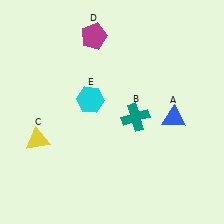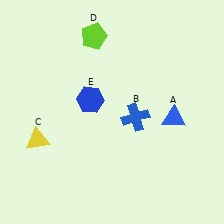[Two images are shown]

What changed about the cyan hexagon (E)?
In Image 1, E is cyan. In Image 2, it changed to blue.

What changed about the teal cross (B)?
In Image 1, B is teal. In Image 2, it changed to blue.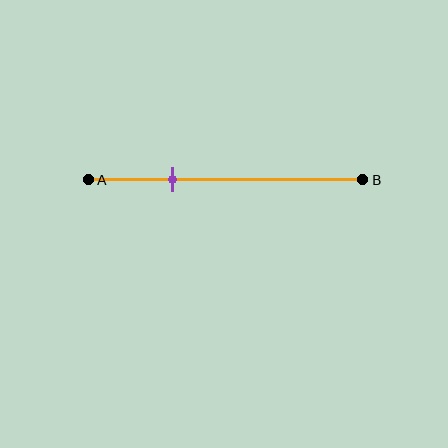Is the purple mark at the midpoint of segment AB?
No, the mark is at about 30% from A, not at the 50% midpoint.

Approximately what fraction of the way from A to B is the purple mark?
The purple mark is approximately 30% of the way from A to B.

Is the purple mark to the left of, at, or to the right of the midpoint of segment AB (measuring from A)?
The purple mark is to the left of the midpoint of segment AB.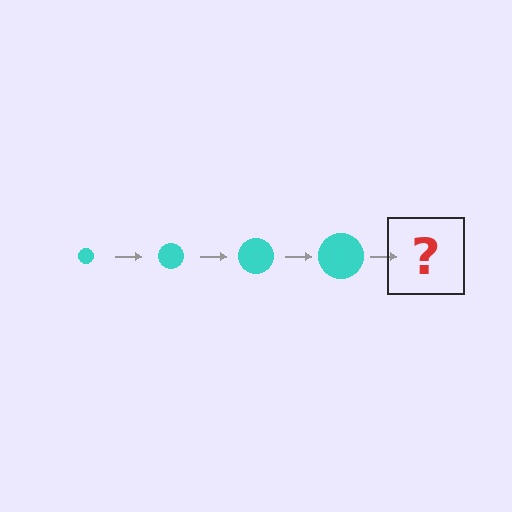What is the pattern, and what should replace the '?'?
The pattern is that the circle gets progressively larger each step. The '?' should be a cyan circle, larger than the previous one.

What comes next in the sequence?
The next element should be a cyan circle, larger than the previous one.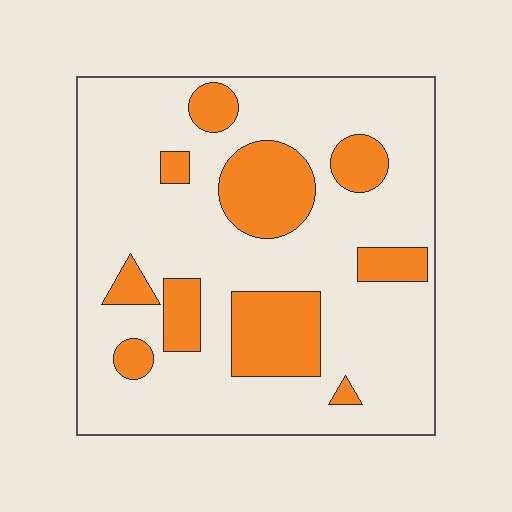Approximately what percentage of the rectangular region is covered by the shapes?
Approximately 25%.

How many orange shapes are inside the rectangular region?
10.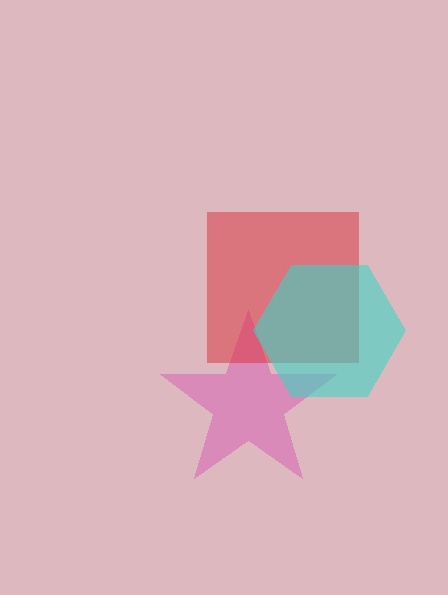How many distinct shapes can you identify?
There are 3 distinct shapes: a pink star, a red square, a cyan hexagon.